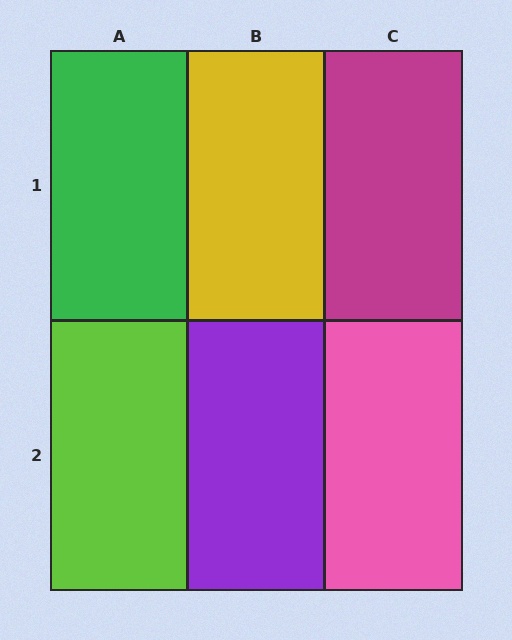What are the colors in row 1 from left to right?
Green, yellow, magenta.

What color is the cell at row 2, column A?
Lime.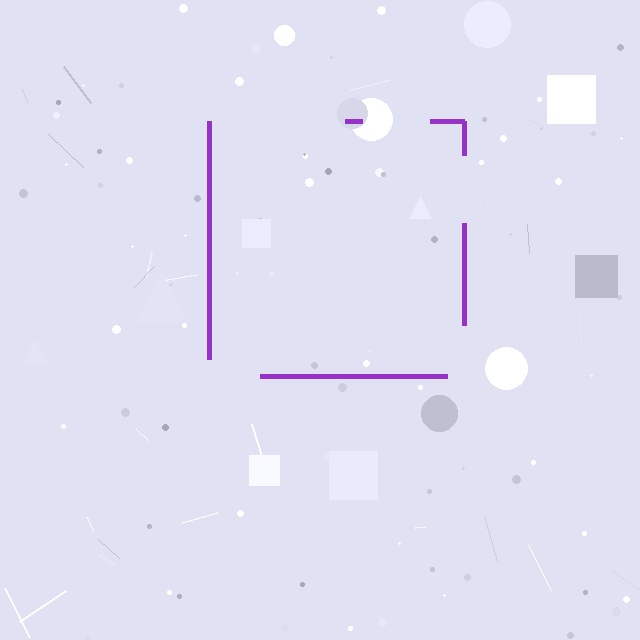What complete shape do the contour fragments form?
The contour fragments form a square.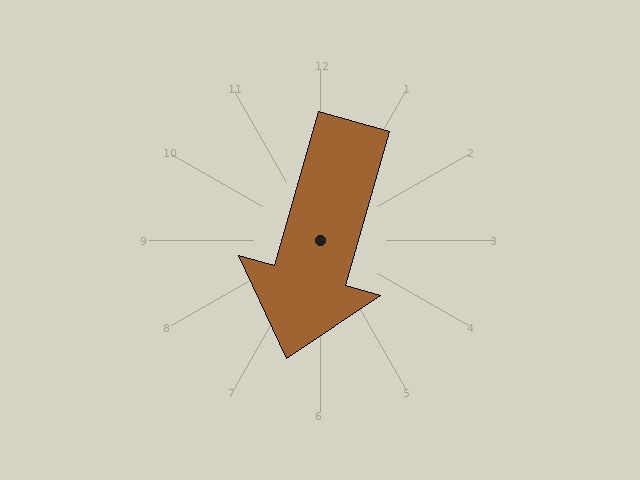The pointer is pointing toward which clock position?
Roughly 7 o'clock.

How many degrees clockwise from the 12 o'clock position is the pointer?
Approximately 196 degrees.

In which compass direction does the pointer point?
South.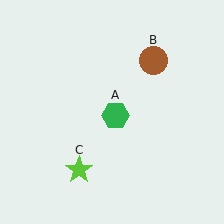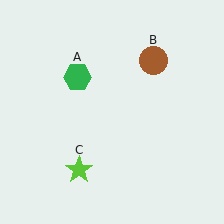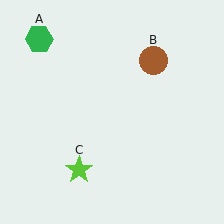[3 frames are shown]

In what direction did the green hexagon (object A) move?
The green hexagon (object A) moved up and to the left.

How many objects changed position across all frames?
1 object changed position: green hexagon (object A).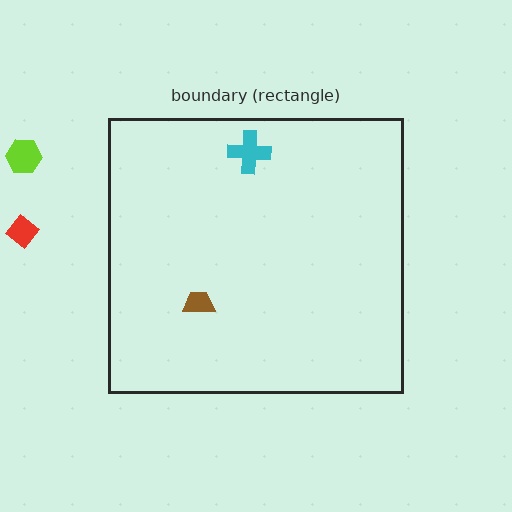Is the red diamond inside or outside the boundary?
Outside.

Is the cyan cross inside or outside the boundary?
Inside.